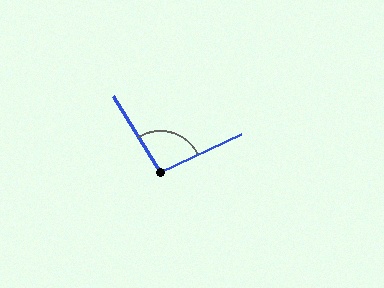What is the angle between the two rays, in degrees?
Approximately 96 degrees.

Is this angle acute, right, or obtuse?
It is obtuse.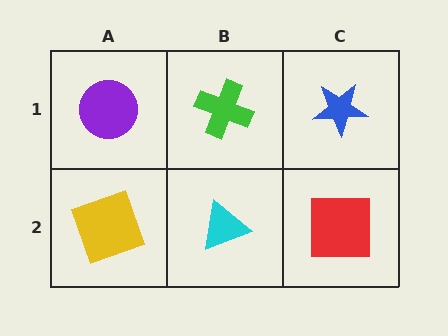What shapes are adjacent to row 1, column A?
A yellow square (row 2, column A), a green cross (row 1, column B).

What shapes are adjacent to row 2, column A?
A purple circle (row 1, column A), a cyan triangle (row 2, column B).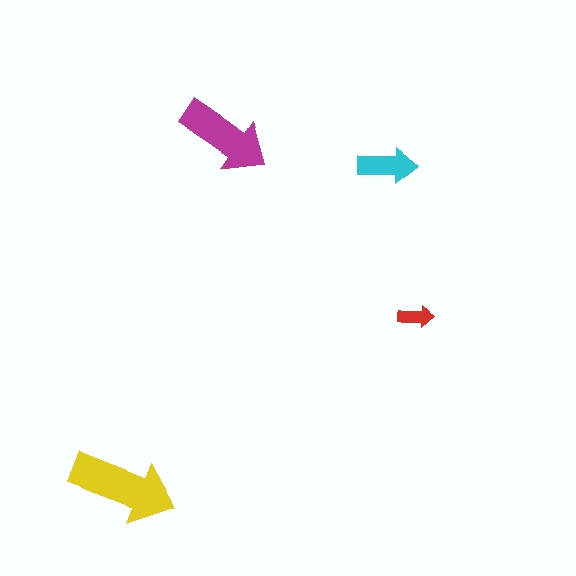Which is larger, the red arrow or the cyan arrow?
The cyan one.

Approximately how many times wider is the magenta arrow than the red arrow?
About 2.5 times wider.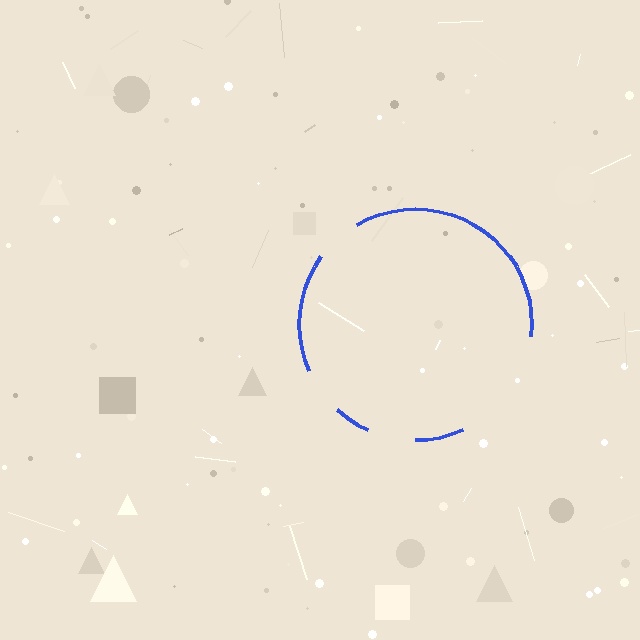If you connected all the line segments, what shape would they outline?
They would outline a circle.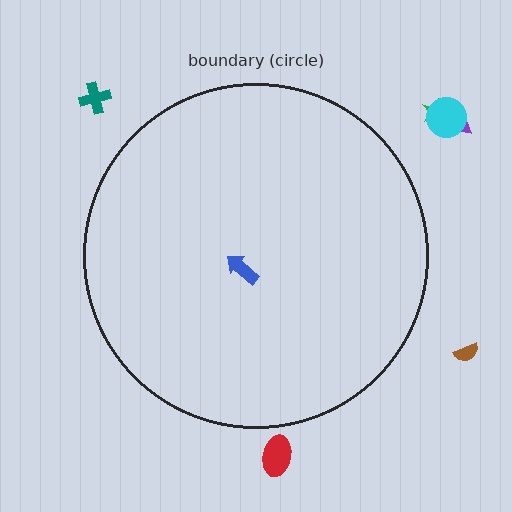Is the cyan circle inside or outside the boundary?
Outside.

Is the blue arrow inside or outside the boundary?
Inside.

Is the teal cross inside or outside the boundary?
Outside.